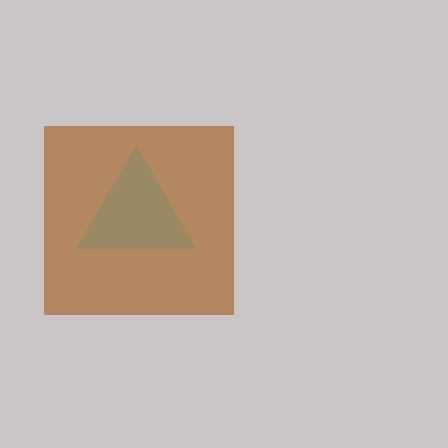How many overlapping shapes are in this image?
There are 2 overlapping shapes in the image.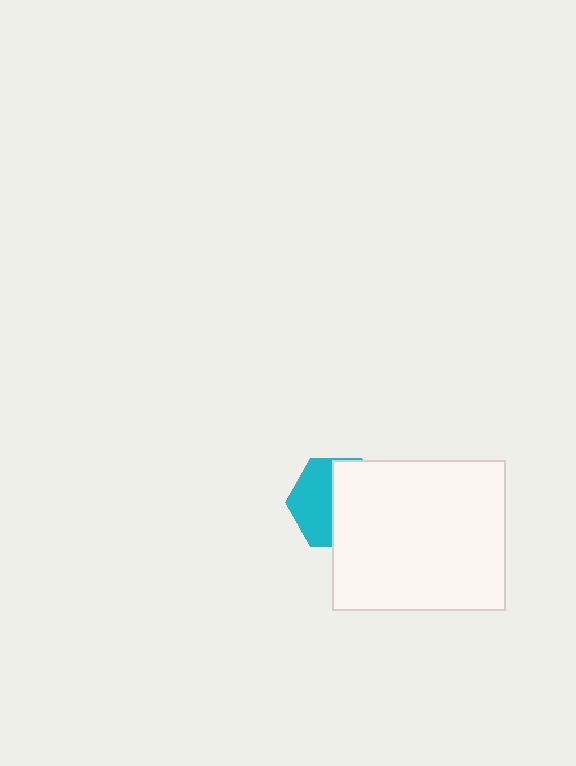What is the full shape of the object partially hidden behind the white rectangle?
The partially hidden object is a cyan hexagon.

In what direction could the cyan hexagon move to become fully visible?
The cyan hexagon could move left. That would shift it out from behind the white rectangle entirely.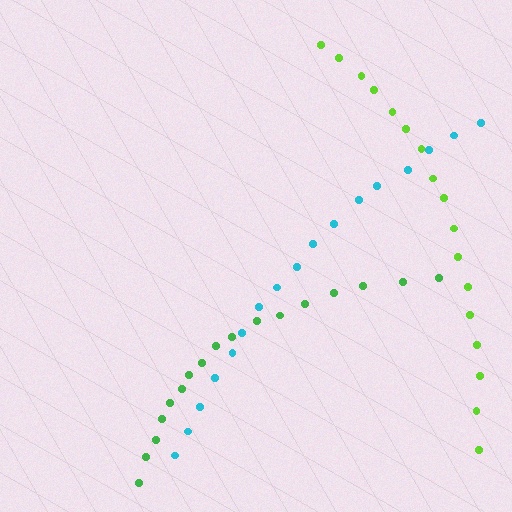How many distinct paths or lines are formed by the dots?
There are 3 distinct paths.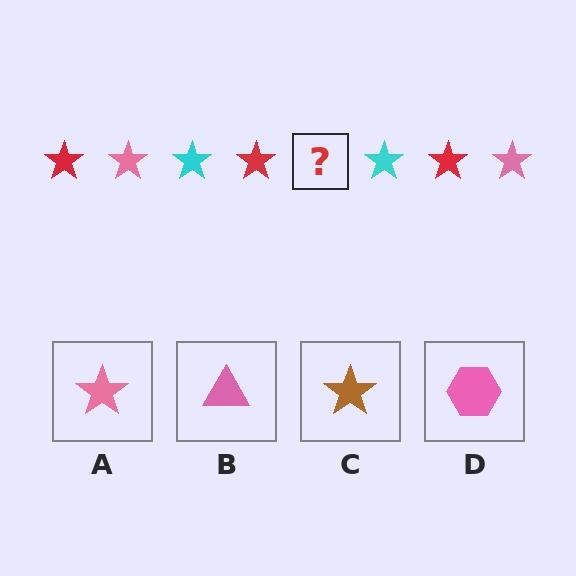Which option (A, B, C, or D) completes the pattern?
A.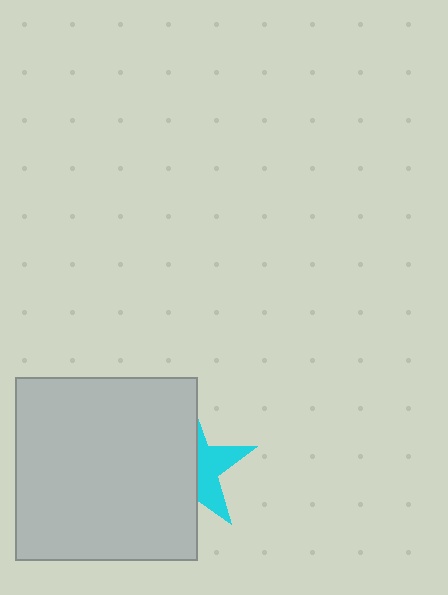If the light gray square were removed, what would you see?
You would see the complete cyan star.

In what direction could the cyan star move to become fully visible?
The cyan star could move right. That would shift it out from behind the light gray square entirely.